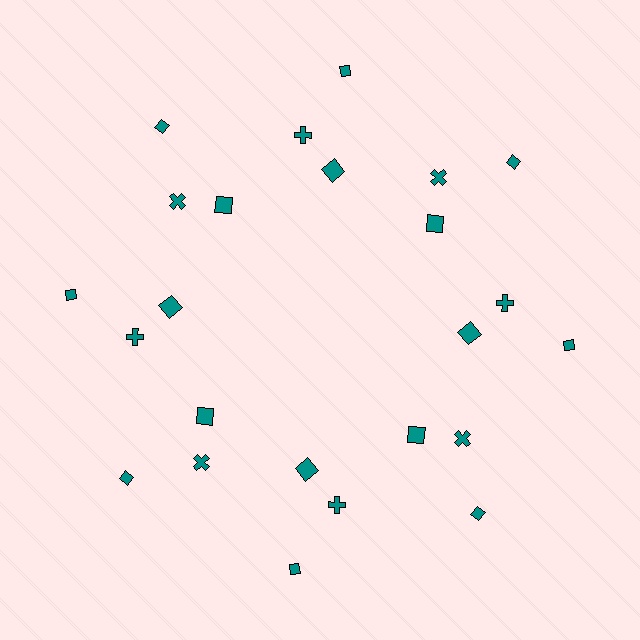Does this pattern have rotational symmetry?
Yes, this pattern has 8-fold rotational symmetry. It looks the same after rotating 45 degrees around the center.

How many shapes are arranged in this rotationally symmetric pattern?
There are 24 shapes, arranged in 8 groups of 3.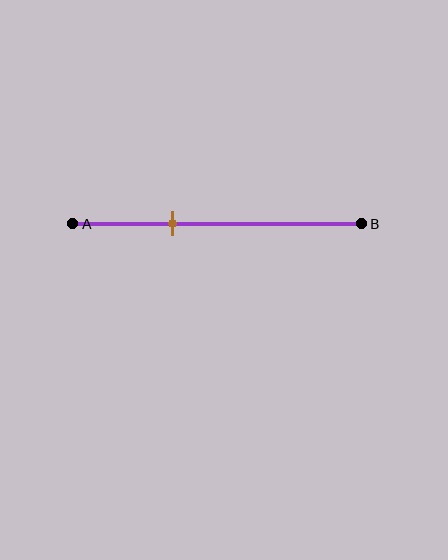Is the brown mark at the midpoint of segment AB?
No, the mark is at about 35% from A, not at the 50% midpoint.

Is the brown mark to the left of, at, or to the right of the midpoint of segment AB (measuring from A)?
The brown mark is to the left of the midpoint of segment AB.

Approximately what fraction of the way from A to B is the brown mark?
The brown mark is approximately 35% of the way from A to B.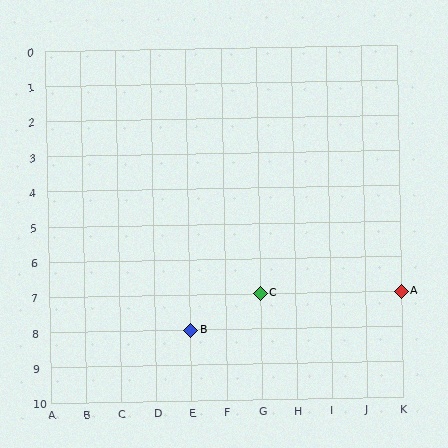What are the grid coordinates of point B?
Point B is at grid coordinates (E, 8).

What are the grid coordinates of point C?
Point C is at grid coordinates (G, 7).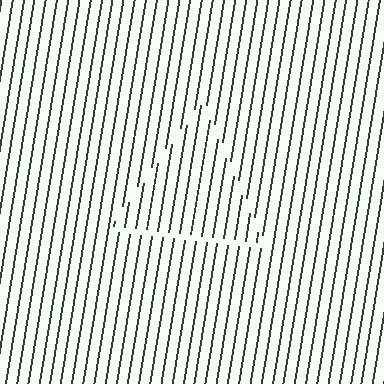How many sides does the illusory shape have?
3 sides — the line-ends trace a triangle.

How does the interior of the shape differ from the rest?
The interior of the shape contains the same grating, shifted by half a period — the contour is defined by the phase discontinuity where line-ends from the inner and outer gratings abut.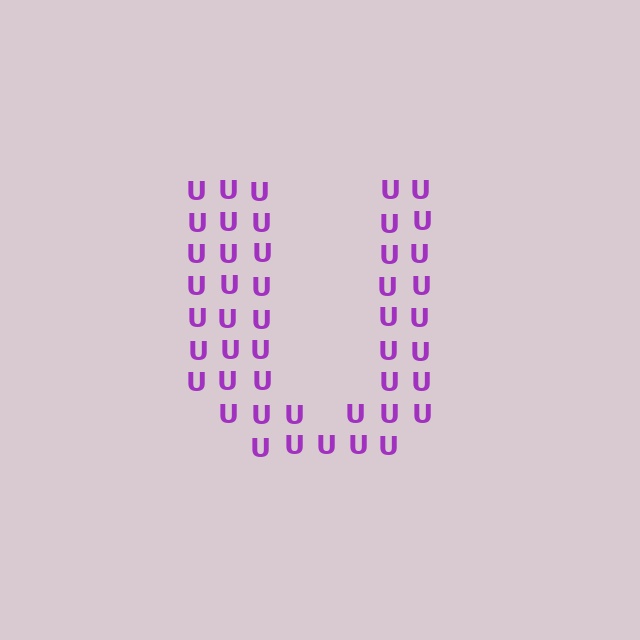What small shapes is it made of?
It is made of small letter U's.